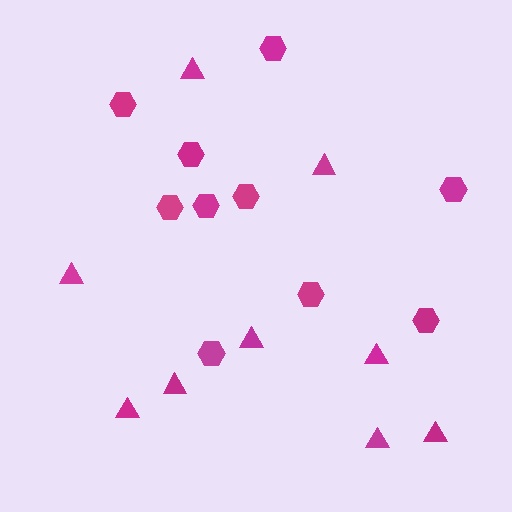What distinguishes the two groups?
There are 2 groups: one group of hexagons (10) and one group of triangles (9).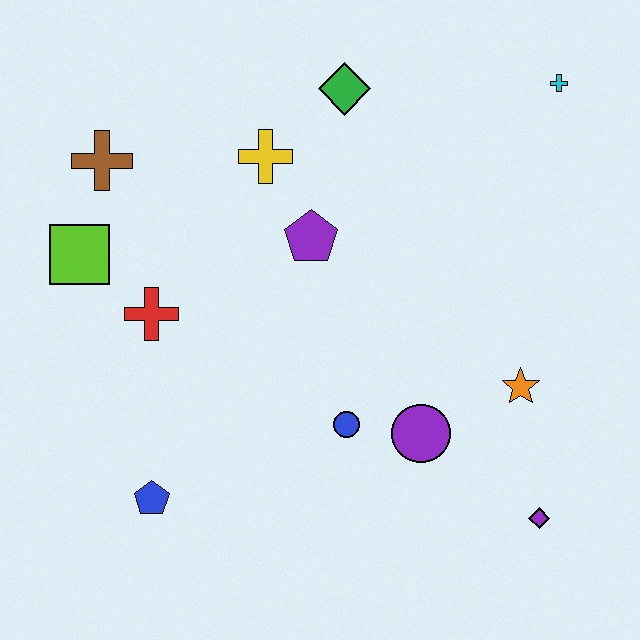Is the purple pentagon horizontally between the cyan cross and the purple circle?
No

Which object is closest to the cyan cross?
The green diamond is closest to the cyan cross.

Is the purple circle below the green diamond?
Yes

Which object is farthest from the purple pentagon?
The purple diamond is farthest from the purple pentagon.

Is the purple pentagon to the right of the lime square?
Yes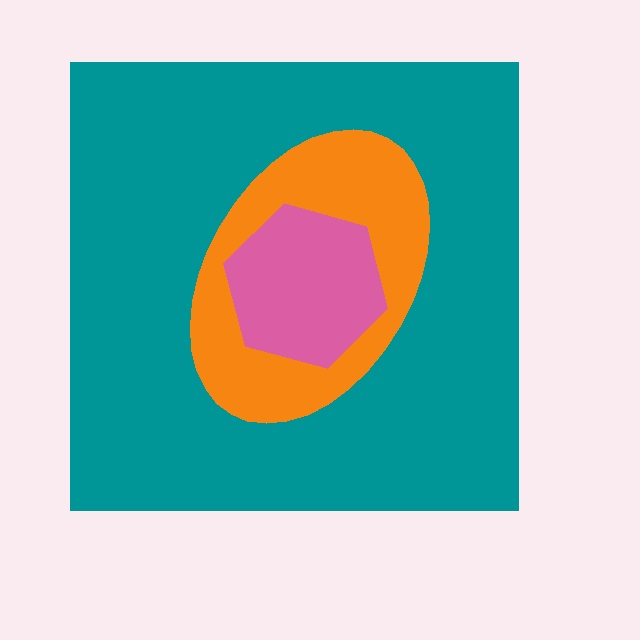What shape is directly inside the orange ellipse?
The pink hexagon.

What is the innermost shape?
The pink hexagon.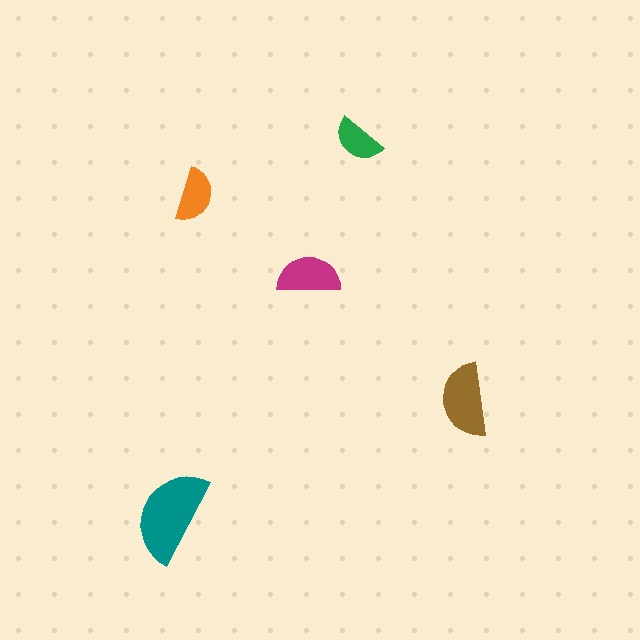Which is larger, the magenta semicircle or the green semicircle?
The magenta one.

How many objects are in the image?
There are 5 objects in the image.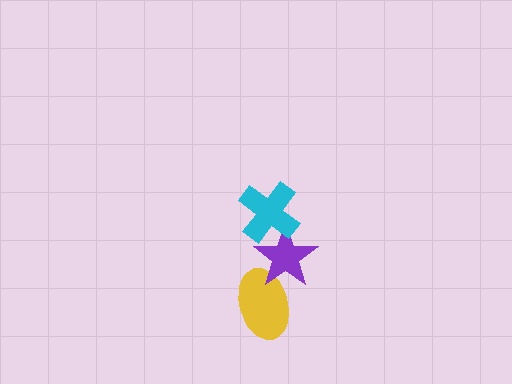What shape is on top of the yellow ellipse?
The purple star is on top of the yellow ellipse.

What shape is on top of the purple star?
The cyan cross is on top of the purple star.